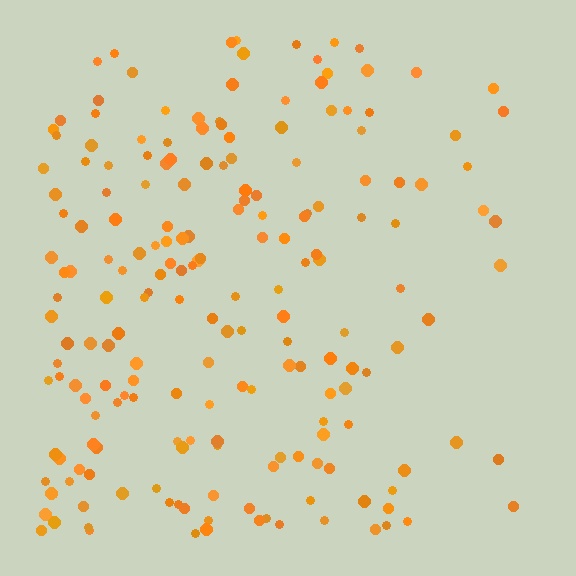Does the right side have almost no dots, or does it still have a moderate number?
Still a moderate number, just noticeably fewer than the left.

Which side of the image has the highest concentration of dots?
The left.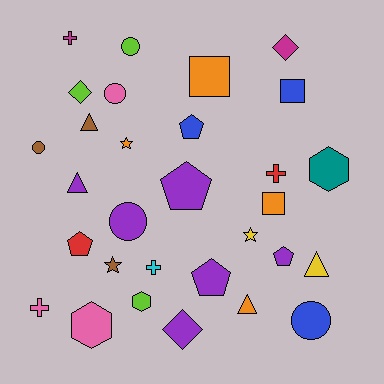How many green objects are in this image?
There are no green objects.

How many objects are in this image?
There are 30 objects.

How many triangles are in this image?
There are 4 triangles.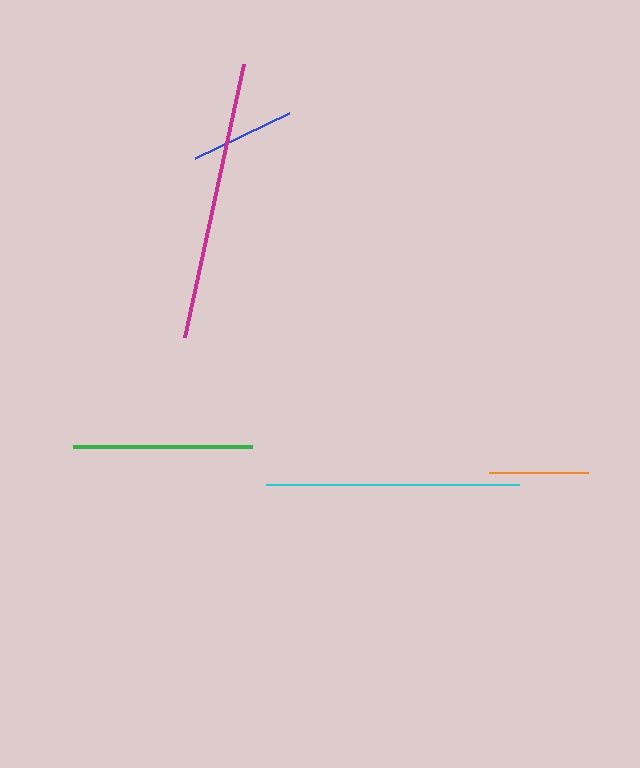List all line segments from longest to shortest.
From longest to shortest: magenta, cyan, green, blue, orange.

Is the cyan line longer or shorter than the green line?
The cyan line is longer than the green line.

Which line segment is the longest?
The magenta line is the longest at approximately 279 pixels.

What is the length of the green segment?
The green segment is approximately 179 pixels long.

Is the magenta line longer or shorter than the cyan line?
The magenta line is longer than the cyan line.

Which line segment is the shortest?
The orange line is the shortest at approximately 100 pixels.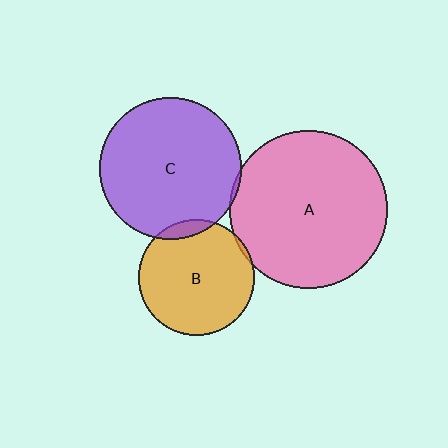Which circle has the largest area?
Circle A (pink).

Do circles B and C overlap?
Yes.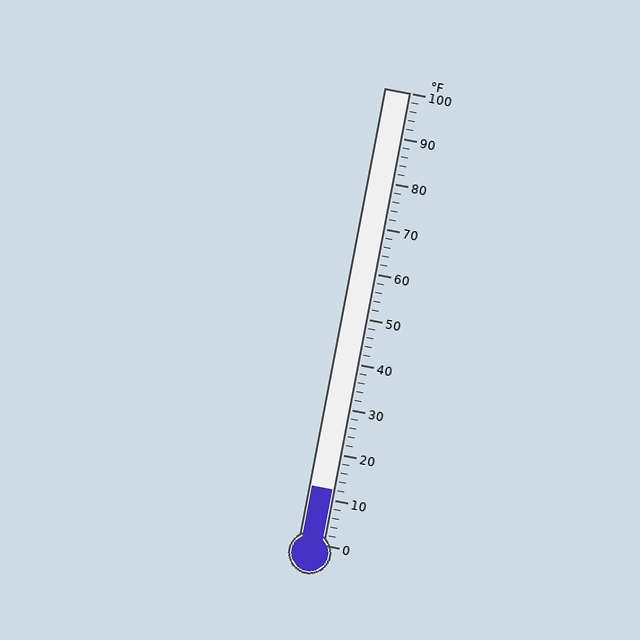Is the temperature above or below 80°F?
The temperature is below 80°F.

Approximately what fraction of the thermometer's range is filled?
The thermometer is filled to approximately 10% of its range.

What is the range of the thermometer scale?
The thermometer scale ranges from 0°F to 100°F.